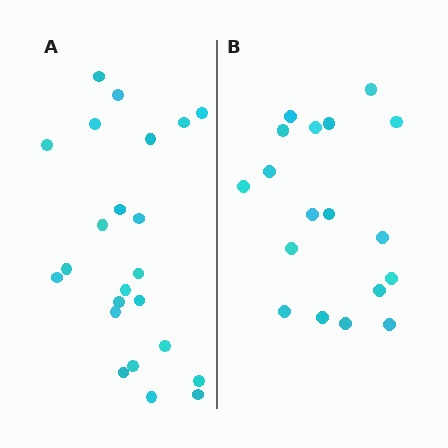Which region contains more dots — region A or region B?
Region A (the left region) has more dots.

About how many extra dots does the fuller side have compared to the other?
Region A has about 5 more dots than region B.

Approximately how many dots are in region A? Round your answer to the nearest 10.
About 20 dots. (The exact count is 23, which rounds to 20.)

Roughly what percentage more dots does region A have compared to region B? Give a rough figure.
About 30% more.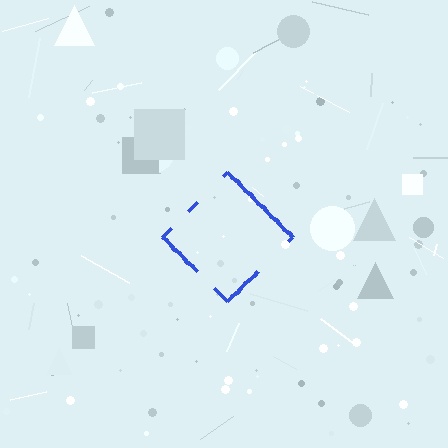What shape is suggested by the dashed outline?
The dashed outline suggests a diamond.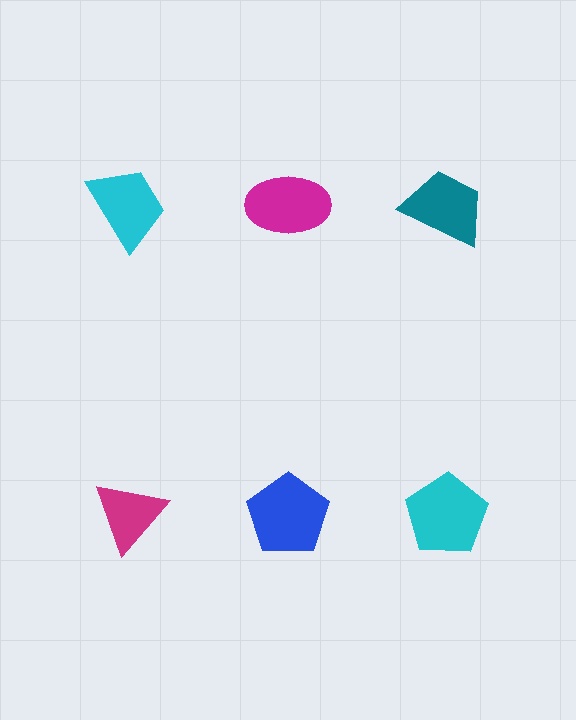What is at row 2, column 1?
A magenta triangle.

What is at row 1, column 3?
A teal trapezoid.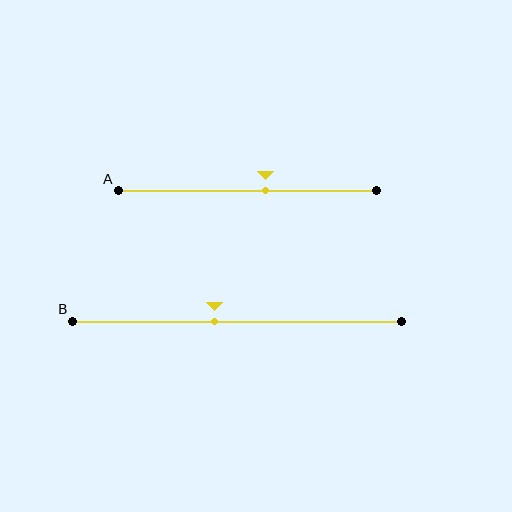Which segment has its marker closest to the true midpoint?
Segment B has its marker closest to the true midpoint.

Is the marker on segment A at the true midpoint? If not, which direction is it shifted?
No, the marker on segment A is shifted to the right by about 7% of the segment length.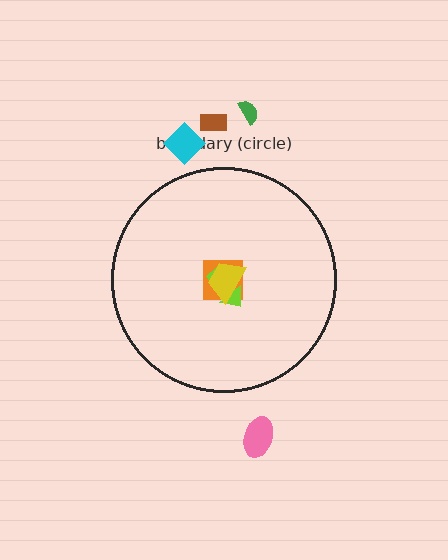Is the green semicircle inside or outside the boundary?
Outside.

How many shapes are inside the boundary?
3 inside, 4 outside.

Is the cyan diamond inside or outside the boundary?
Outside.